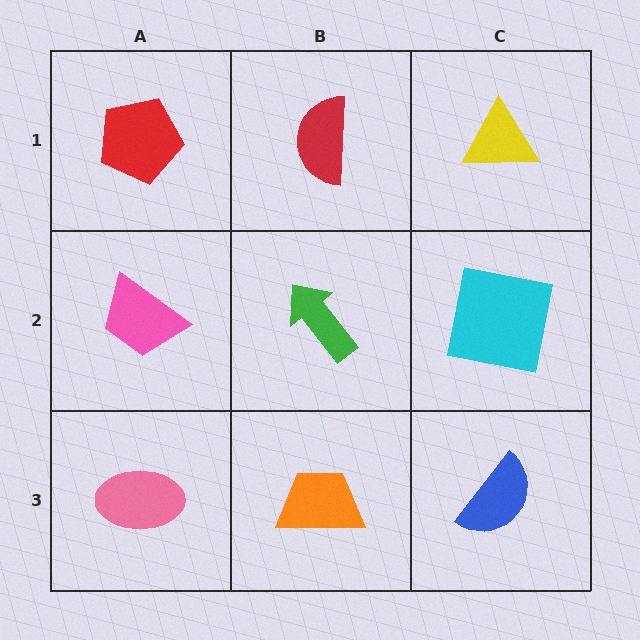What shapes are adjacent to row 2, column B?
A red semicircle (row 1, column B), an orange trapezoid (row 3, column B), a pink trapezoid (row 2, column A), a cyan square (row 2, column C).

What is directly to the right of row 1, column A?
A red semicircle.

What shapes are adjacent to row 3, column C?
A cyan square (row 2, column C), an orange trapezoid (row 3, column B).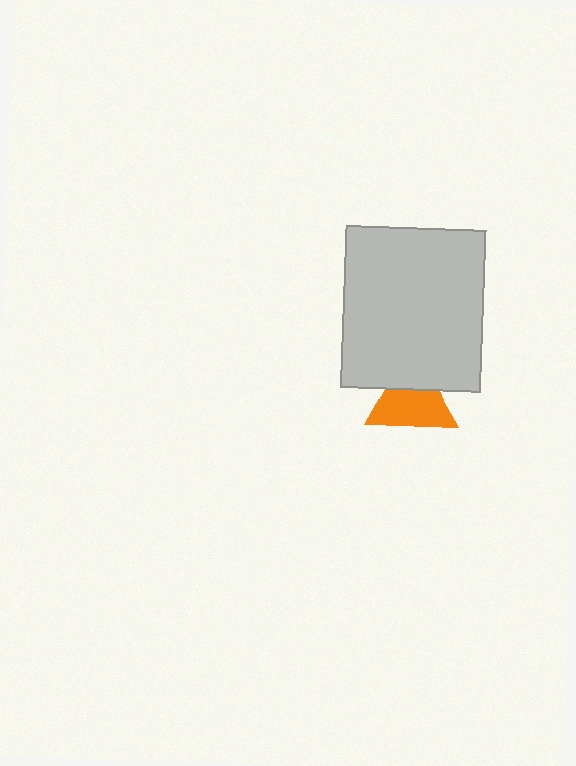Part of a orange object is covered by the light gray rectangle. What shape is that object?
It is a triangle.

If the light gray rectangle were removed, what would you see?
You would see the complete orange triangle.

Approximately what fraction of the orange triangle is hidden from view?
Roughly 32% of the orange triangle is hidden behind the light gray rectangle.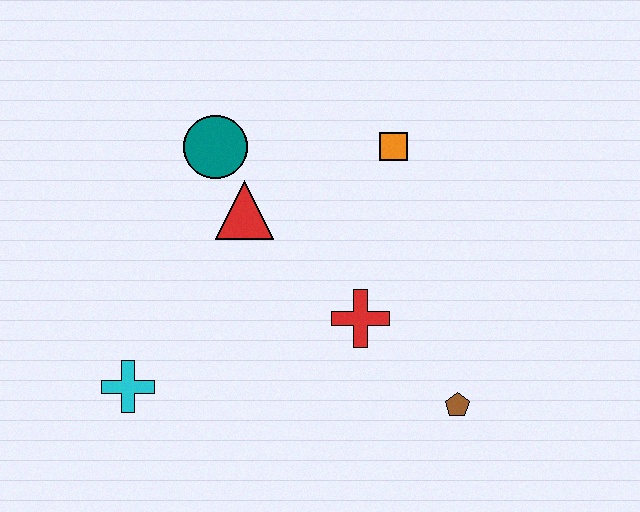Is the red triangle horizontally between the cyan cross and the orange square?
Yes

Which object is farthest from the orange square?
The cyan cross is farthest from the orange square.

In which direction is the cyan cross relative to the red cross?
The cyan cross is to the left of the red cross.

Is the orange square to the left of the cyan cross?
No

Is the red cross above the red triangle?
No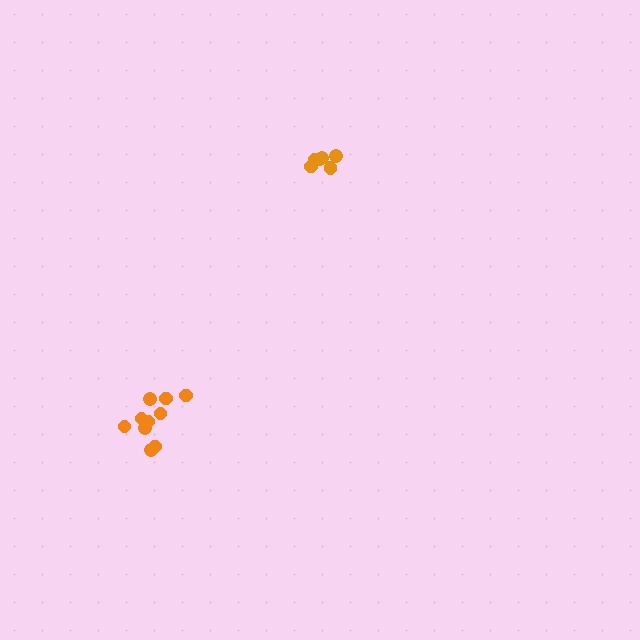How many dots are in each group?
Group 1: 6 dots, Group 2: 10 dots (16 total).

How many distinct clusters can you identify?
There are 2 distinct clusters.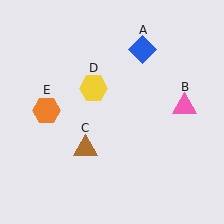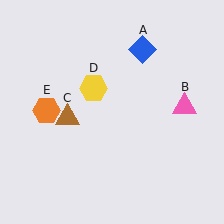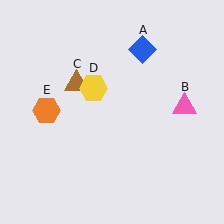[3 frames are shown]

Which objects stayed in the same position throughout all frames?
Blue diamond (object A) and pink triangle (object B) and yellow hexagon (object D) and orange hexagon (object E) remained stationary.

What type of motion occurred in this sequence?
The brown triangle (object C) rotated clockwise around the center of the scene.